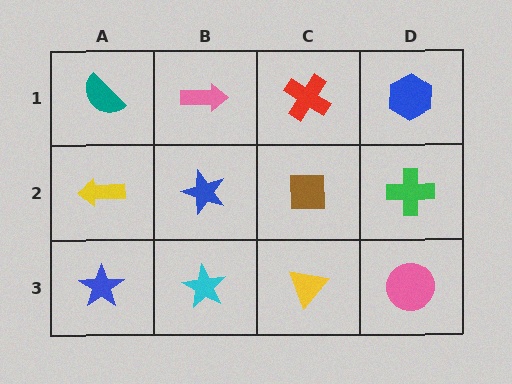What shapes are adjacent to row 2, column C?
A red cross (row 1, column C), a yellow triangle (row 3, column C), a blue star (row 2, column B), a green cross (row 2, column D).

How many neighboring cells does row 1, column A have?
2.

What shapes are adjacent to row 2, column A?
A teal semicircle (row 1, column A), a blue star (row 3, column A), a blue star (row 2, column B).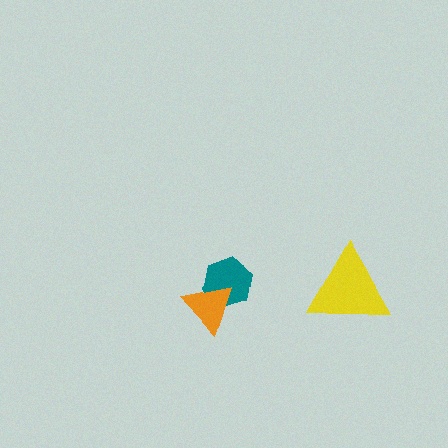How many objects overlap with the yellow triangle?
0 objects overlap with the yellow triangle.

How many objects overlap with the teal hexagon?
1 object overlaps with the teal hexagon.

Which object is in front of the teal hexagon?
The orange triangle is in front of the teal hexagon.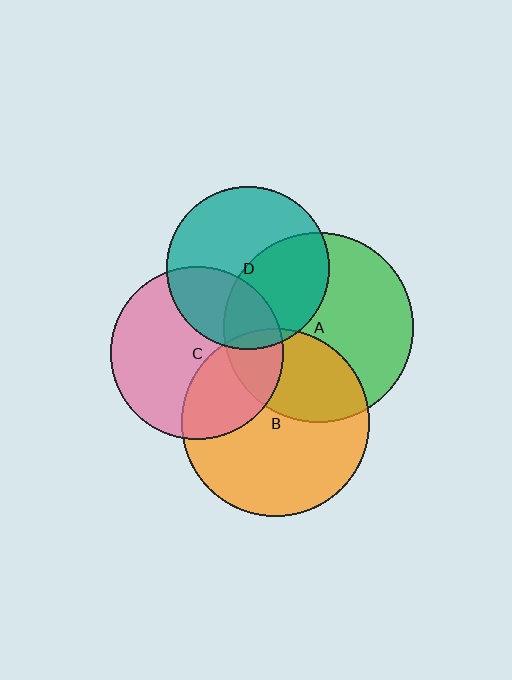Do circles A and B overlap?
Yes.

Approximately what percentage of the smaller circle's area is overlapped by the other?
Approximately 35%.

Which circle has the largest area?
Circle A (green).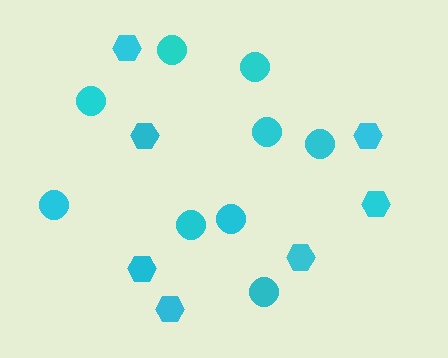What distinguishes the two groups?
There are 2 groups: one group of circles (9) and one group of hexagons (7).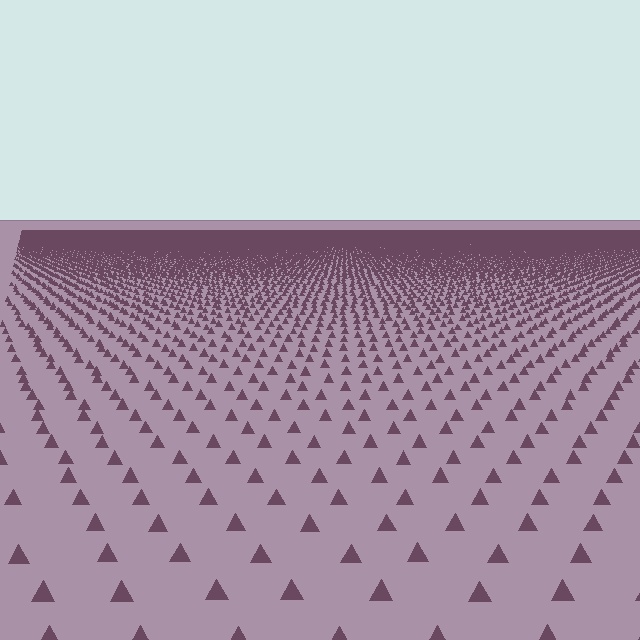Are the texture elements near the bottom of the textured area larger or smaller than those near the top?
Larger. Near the bottom, elements are closer to the viewer and appear at a bigger on-screen size.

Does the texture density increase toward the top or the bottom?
Density increases toward the top.